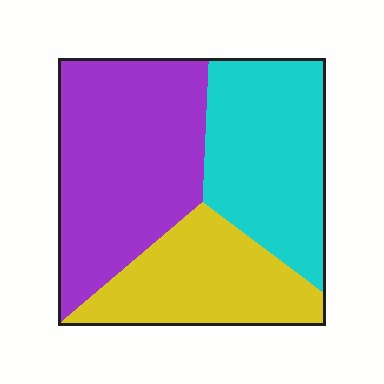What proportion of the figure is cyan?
Cyan covers around 30% of the figure.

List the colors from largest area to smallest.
From largest to smallest: purple, cyan, yellow.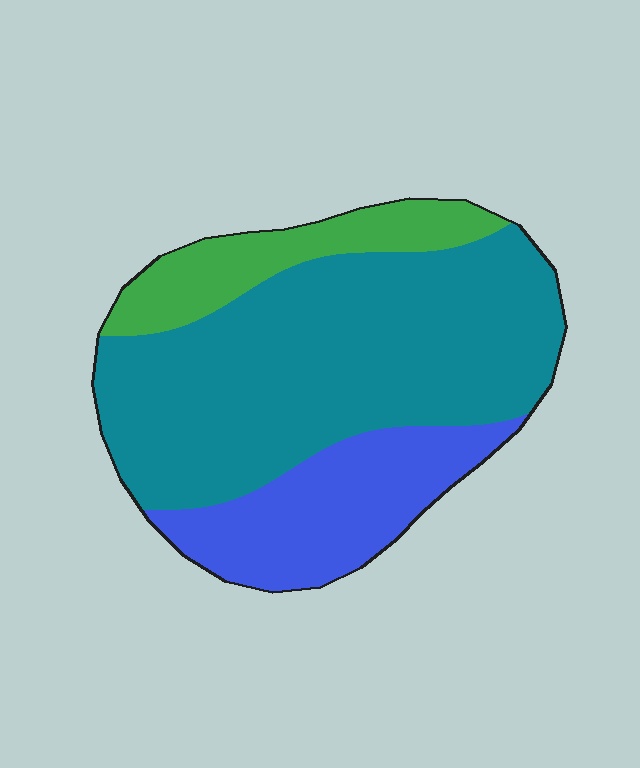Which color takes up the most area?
Teal, at roughly 60%.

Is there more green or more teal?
Teal.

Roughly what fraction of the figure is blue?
Blue covers 23% of the figure.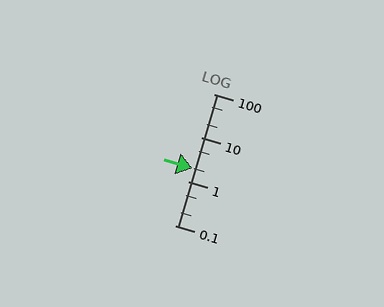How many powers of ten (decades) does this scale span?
The scale spans 3 decades, from 0.1 to 100.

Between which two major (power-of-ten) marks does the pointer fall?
The pointer is between 1 and 10.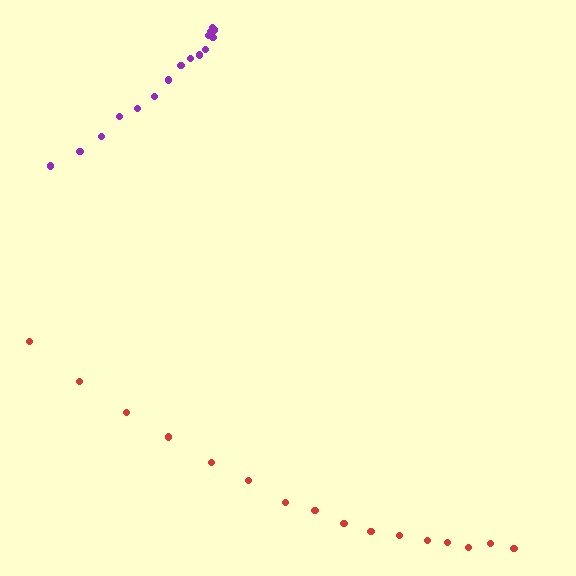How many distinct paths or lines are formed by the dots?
There are 2 distinct paths.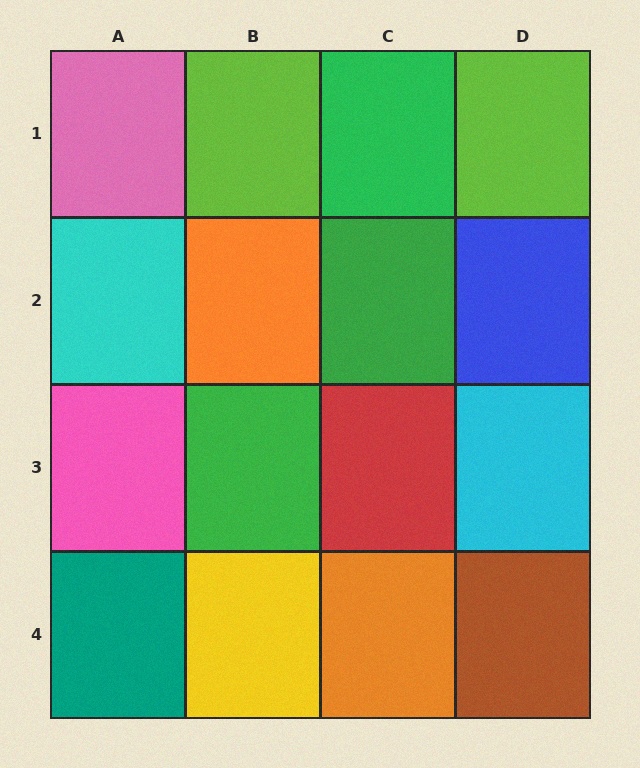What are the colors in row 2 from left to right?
Cyan, orange, green, blue.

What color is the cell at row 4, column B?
Yellow.